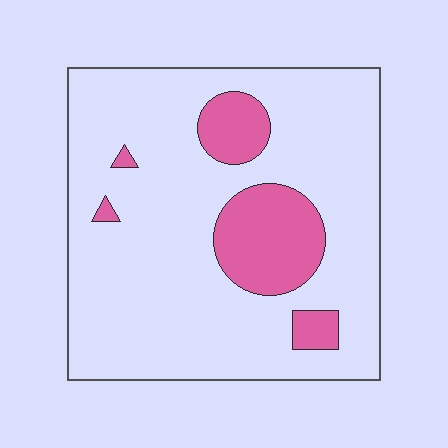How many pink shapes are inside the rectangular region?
5.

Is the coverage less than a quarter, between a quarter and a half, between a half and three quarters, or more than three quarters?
Less than a quarter.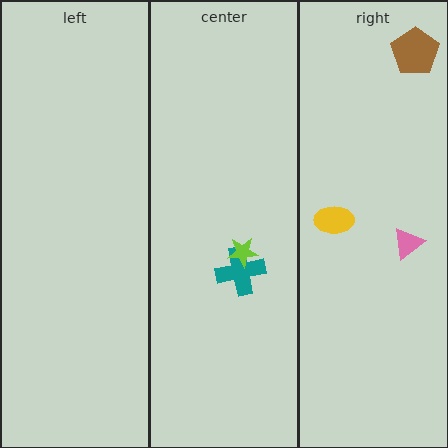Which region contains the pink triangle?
The right region.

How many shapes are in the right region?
3.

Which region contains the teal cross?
The center region.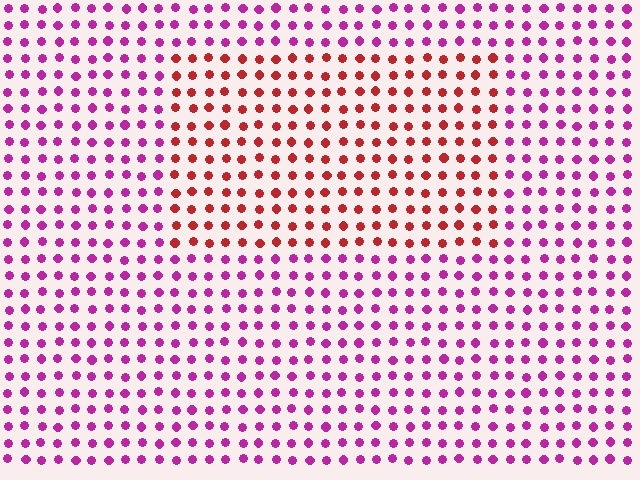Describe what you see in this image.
The image is filled with small magenta elements in a uniform arrangement. A rectangle-shaped region is visible where the elements are tinted to a slightly different hue, forming a subtle color boundary.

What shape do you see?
I see a rectangle.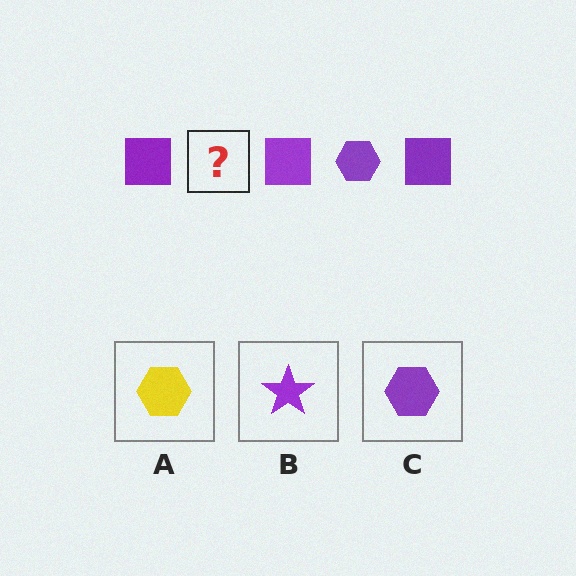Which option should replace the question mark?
Option C.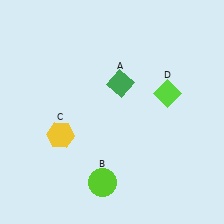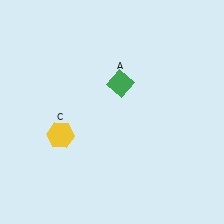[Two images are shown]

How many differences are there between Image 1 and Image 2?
There are 2 differences between the two images.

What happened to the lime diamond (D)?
The lime diamond (D) was removed in Image 2. It was in the top-right area of Image 1.